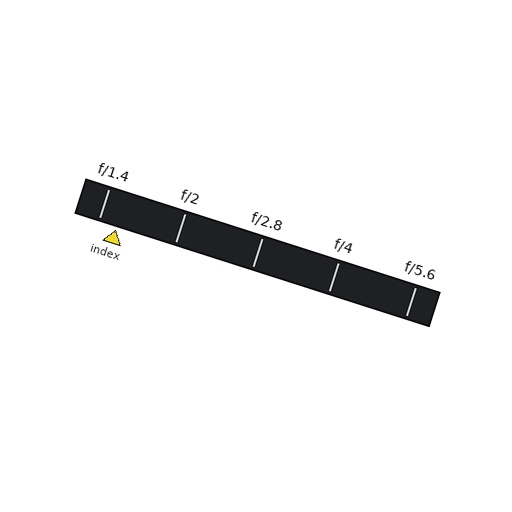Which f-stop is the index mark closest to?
The index mark is closest to f/1.4.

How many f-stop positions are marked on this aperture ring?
There are 5 f-stop positions marked.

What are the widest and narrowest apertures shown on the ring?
The widest aperture shown is f/1.4 and the narrowest is f/5.6.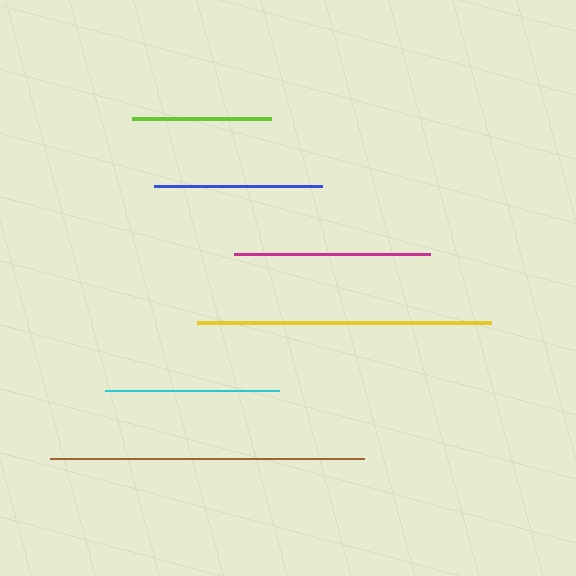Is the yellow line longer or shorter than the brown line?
The brown line is longer than the yellow line.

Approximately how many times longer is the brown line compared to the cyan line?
The brown line is approximately 1.8 times the length of the cyan line.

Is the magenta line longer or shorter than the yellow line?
The yellow line is longer than the magenta line.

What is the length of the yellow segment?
The yellow segment is approximately 294 pixels long.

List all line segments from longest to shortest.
From longest to shortest: brown, yellow, magenta, cyan, blue, lime.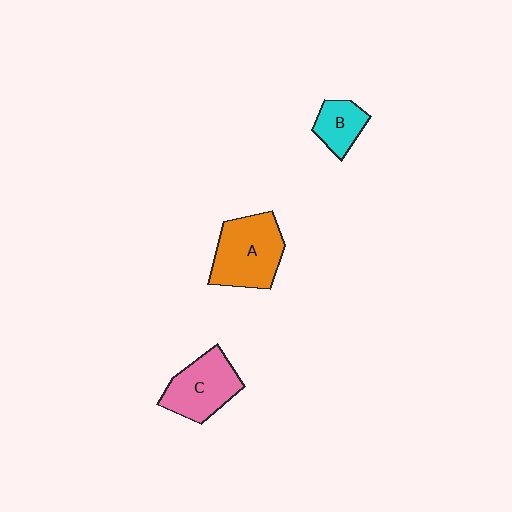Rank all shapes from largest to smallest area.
From largest to smallest: A (orange), C (pink), B (cyan).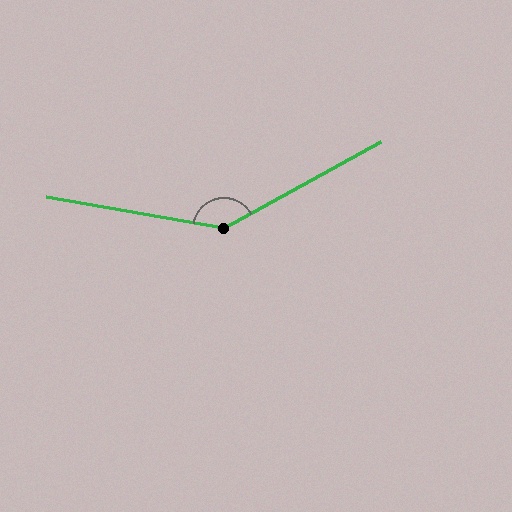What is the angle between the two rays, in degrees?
Approximately 141 degrees.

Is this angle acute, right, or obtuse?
It is obtuse.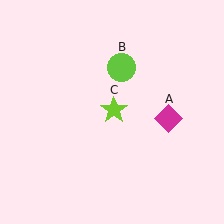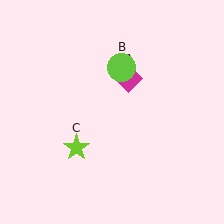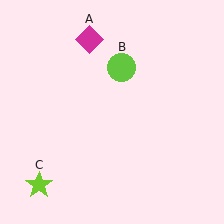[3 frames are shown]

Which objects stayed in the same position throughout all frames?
Lime circle (object B) remained stationary.